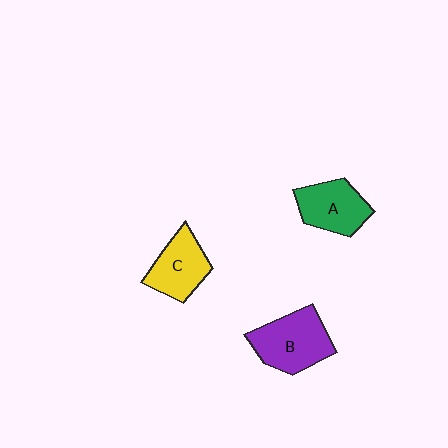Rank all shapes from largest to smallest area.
From largest to smallest: B (purple), A (green), C (yellow).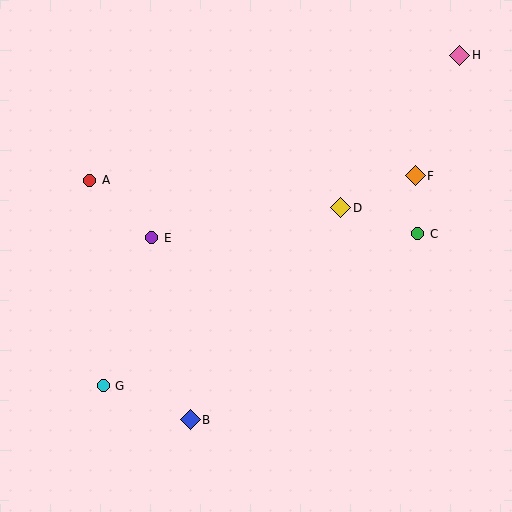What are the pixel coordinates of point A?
Point A is at (90, 180).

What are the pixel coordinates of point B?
Point B is at (190, 420).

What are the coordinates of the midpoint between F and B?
The midpoint between F and B is at (303, 298).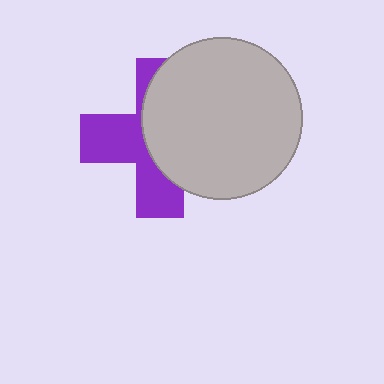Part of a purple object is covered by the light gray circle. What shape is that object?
It is a cross.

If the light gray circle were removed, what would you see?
You would see the complete purple cross.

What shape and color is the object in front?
The object in front is a light gray circle.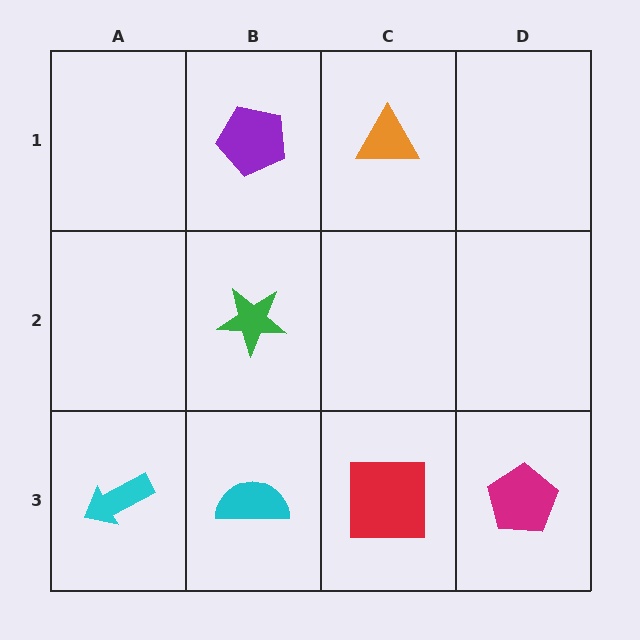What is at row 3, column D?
A magenta pentagon.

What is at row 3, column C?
A red square.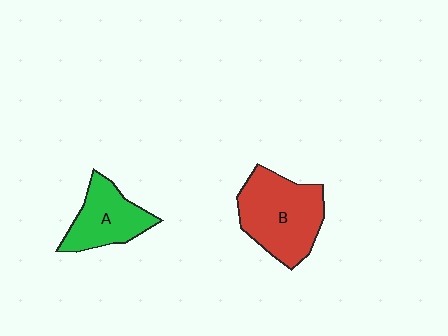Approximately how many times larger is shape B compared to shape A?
Approximately 1.5 times.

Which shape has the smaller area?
Shape A (green).